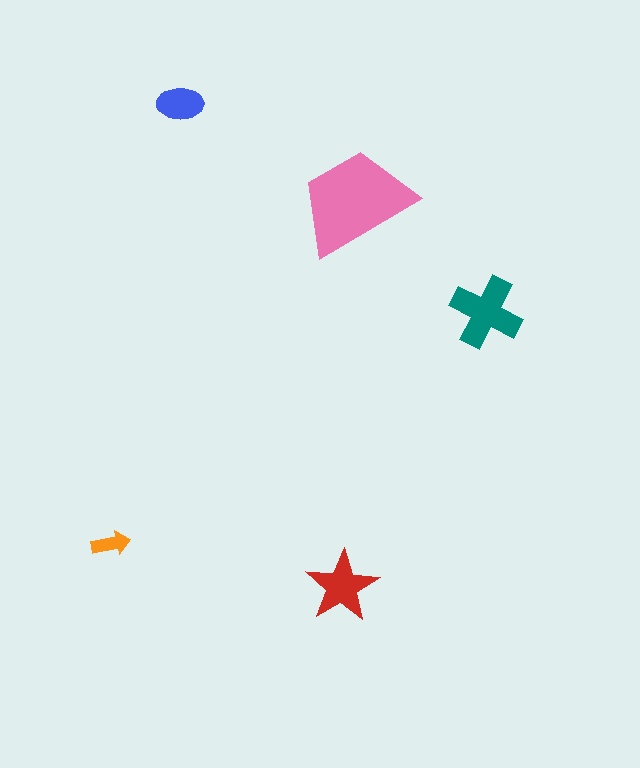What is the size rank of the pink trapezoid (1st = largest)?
1st.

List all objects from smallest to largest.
The orange arrow, the blue ellipse, the red star, the teal cross, the pink trapezoid.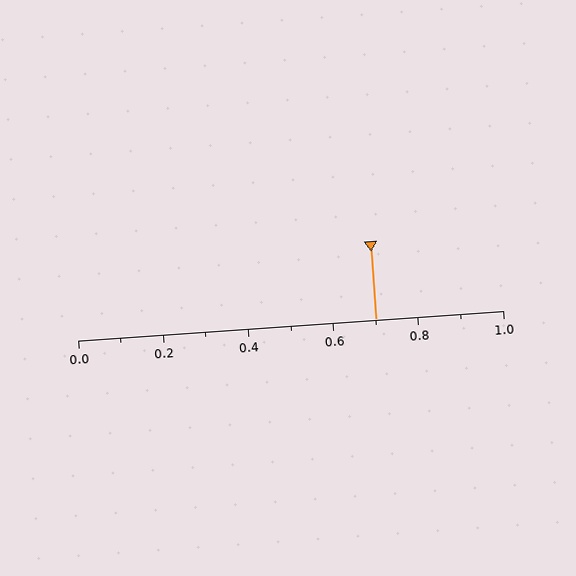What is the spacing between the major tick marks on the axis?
The major ticks are spaced 0.2 apart.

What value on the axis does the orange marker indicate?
The marker indicates approximately 0.7.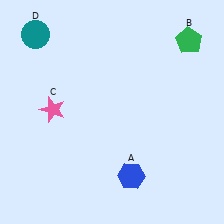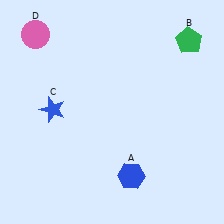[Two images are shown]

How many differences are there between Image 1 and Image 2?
There are 2 differences between the two images.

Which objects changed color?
C changed from pink to blue. D changed from teal to pink.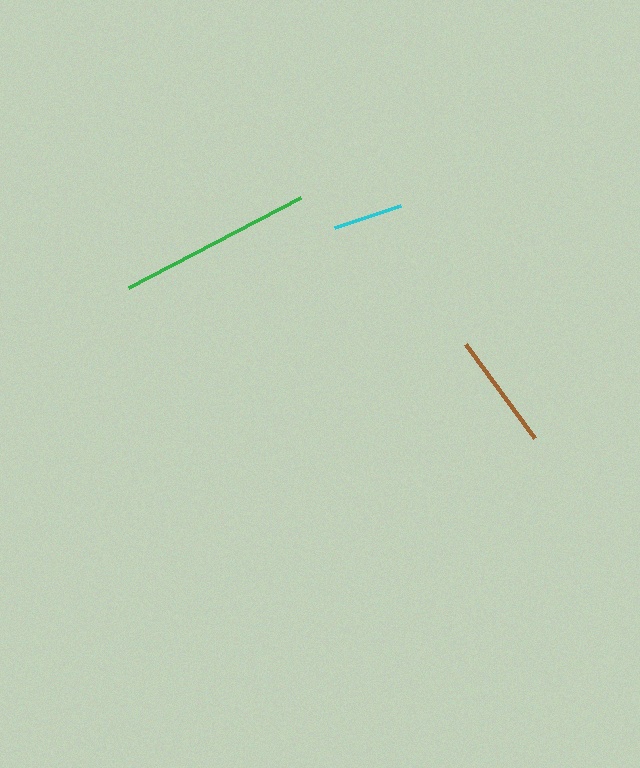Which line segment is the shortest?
The cyan line is the shortest at approximately 69 pixels.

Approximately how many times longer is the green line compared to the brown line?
The green line is approximately 1.7 times the length of the brown line.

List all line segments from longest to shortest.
From longest to shortest: green, brown, cyan.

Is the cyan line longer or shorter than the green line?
The green line is longer than the cyan line.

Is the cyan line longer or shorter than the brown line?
The brown line is longer than the cyan line.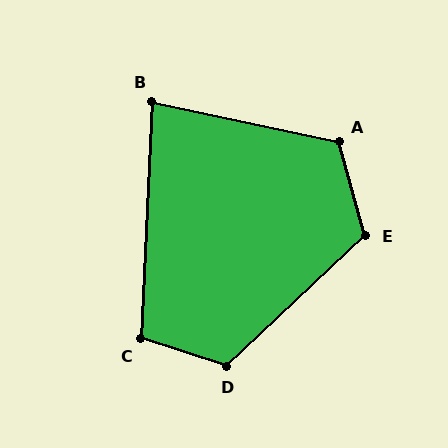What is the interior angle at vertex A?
Approximately 117 degrees (obtuse).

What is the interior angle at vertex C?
Approximately 105 degrees (obtuse).